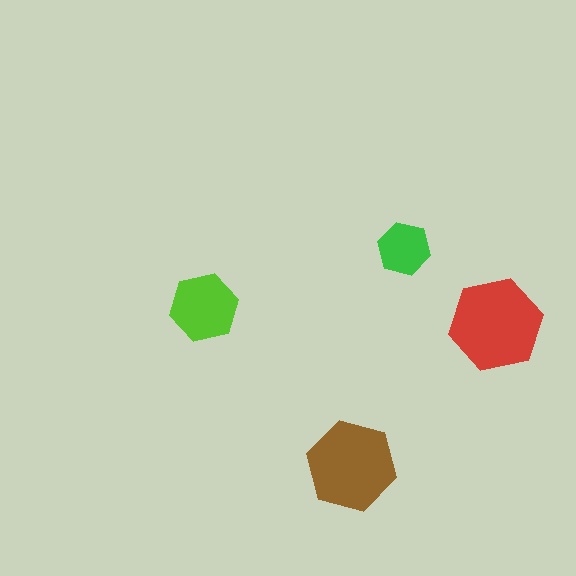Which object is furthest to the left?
The lime hexagon is leftmost.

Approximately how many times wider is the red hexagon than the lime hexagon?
About 1.5 times wider.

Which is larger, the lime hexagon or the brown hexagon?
The brown one.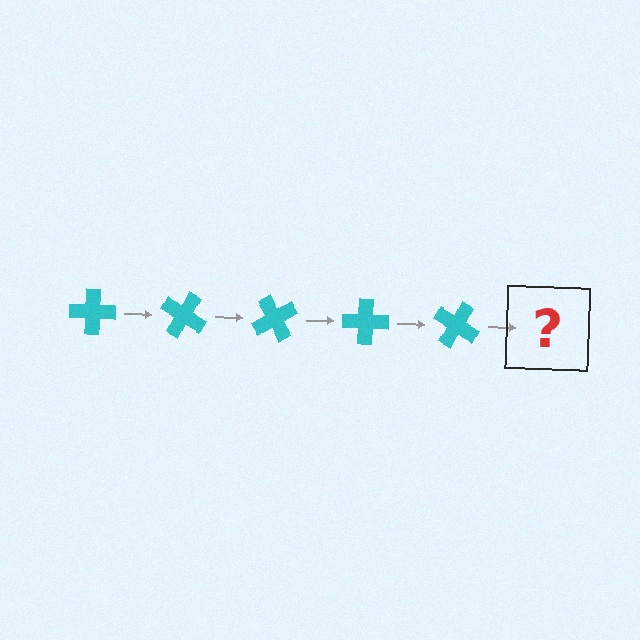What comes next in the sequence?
The next element should be a cyan cross rotated 150 degrees.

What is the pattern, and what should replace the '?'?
The pattern is that the cross rotates 30 degrees each step. The '?' should be a cyan cross rotated 150 degrees.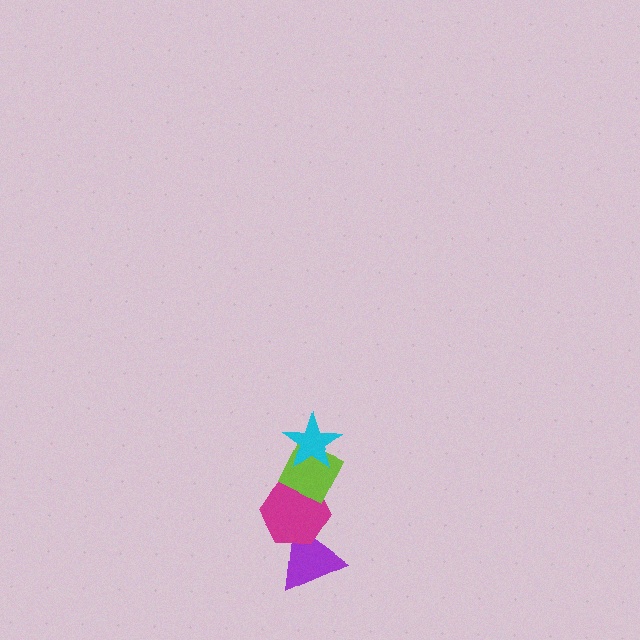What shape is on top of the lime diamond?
The cyan star is on top of the lime diamond.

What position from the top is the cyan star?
The cyan star is 1st from the top.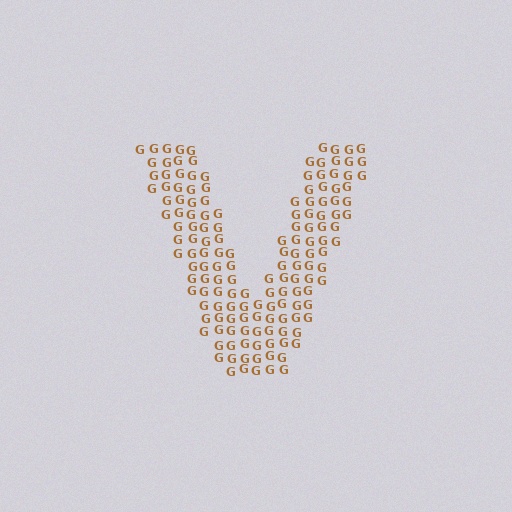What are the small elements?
The small elements are letter G's.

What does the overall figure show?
The overall figure shows the letter V.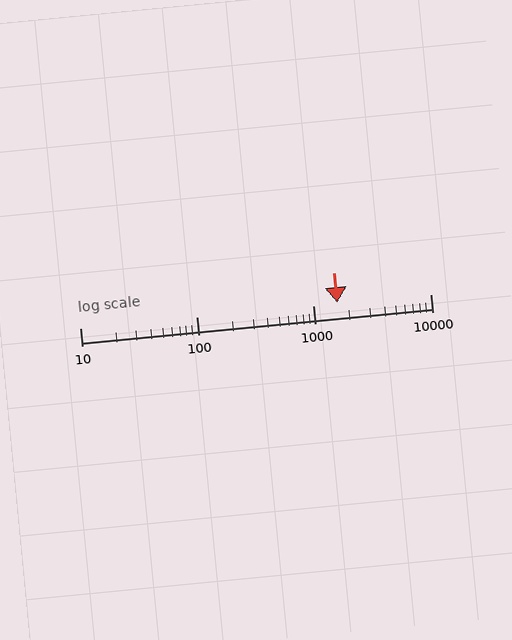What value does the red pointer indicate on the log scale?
The pointer indicates approximately 1600.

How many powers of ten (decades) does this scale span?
The scale spans 3 decades, from 10 to 10000.